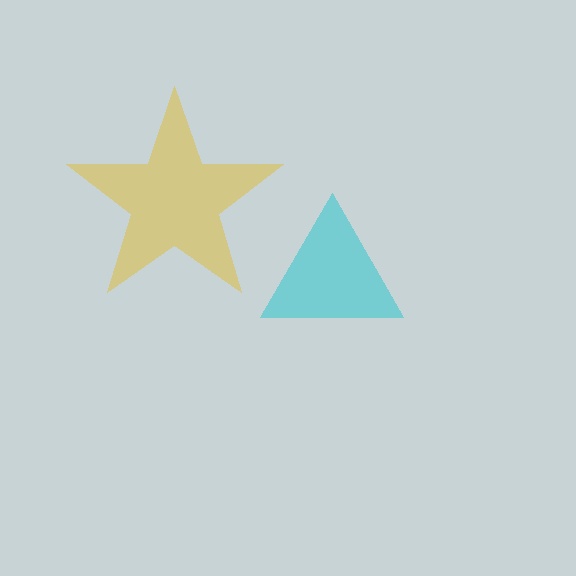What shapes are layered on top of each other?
The layered shapes are: a yellow star, a cyan triangle.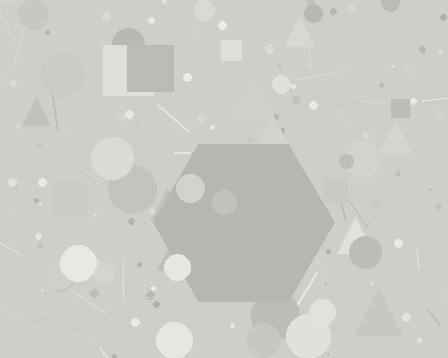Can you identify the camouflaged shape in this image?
The camouflaged shape is a hexagon.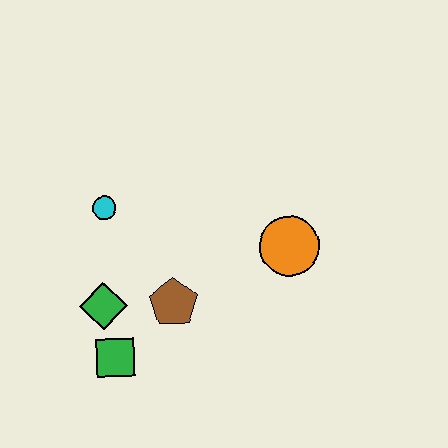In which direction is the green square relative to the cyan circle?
The green square is below the cyan circle.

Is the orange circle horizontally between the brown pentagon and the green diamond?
No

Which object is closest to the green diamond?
The green square is closest to the green diamond.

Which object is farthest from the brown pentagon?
The orange circle is farthest from the brown pentagon.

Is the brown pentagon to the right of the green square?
Yes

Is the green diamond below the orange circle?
Yes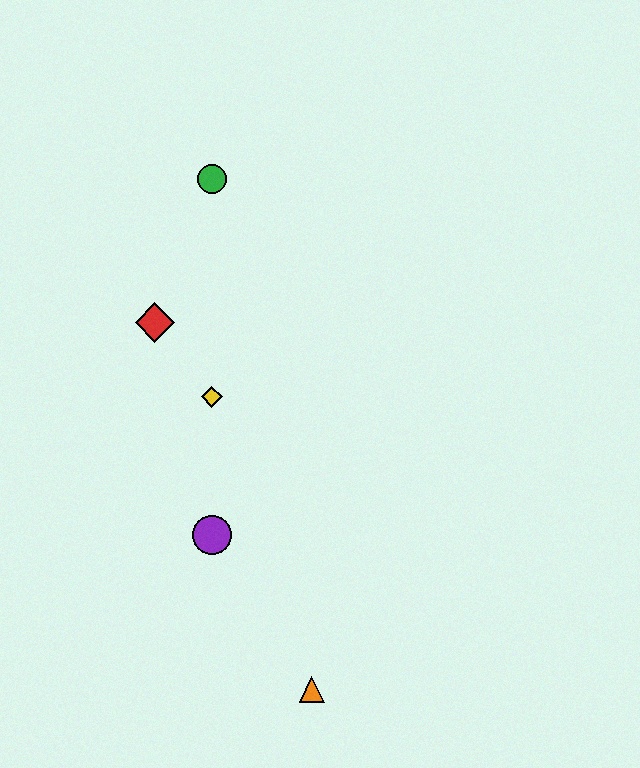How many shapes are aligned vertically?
4 shapes (the blue circle, the green circle, the yellow diamond, the purple circle) are aligned vertically.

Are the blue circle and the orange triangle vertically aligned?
No, the blue circle is at x≈212 and the orange triangle is at x≈312.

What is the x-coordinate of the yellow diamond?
The yellow diamond is at x≈212.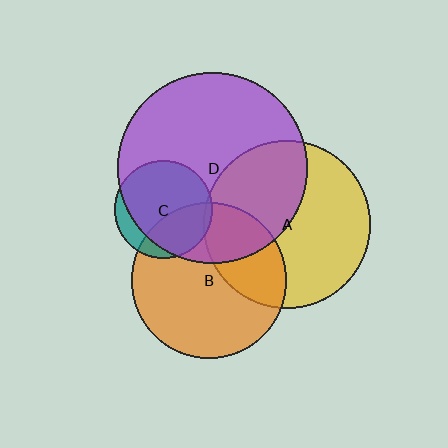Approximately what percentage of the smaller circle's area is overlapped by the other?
Approximately 30%.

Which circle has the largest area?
Circle D (purple).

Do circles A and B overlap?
Yes.